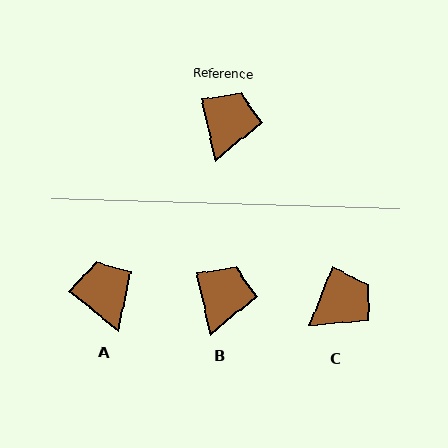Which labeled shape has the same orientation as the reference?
B.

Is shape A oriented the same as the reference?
No, it is off by about 38 degrees.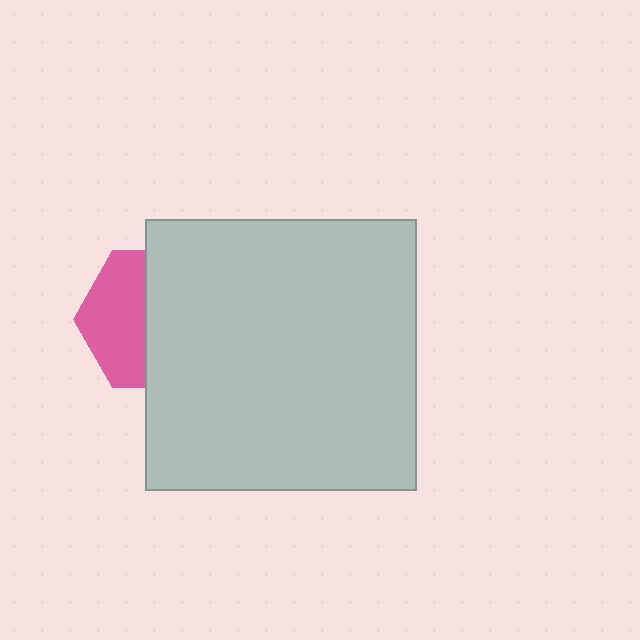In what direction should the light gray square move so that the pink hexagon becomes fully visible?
The light gray square should move right. That is the shortest direction to clear the overlap and leave the pink hexagon fully visible.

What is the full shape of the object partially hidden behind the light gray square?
The partially hidden object is a pink hexagon.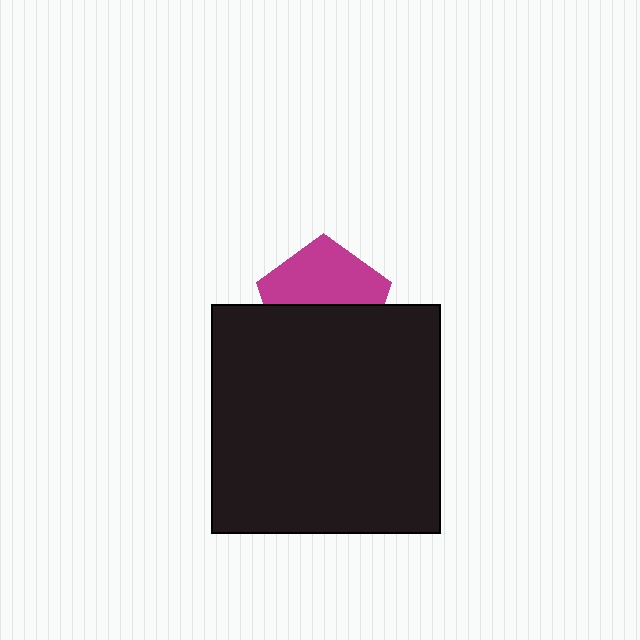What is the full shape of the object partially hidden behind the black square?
The partially hidden object is a magenta pentagon.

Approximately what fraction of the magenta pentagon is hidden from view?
Roughly 50% of the magenta pentagon is hidden behind the black square.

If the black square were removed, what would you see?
You would see the complete magenta pentagon.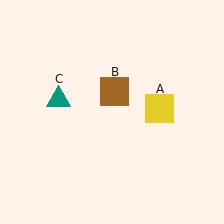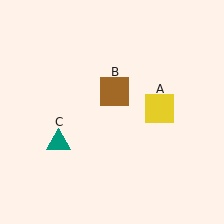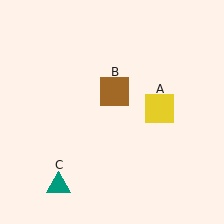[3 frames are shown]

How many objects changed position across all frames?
1 object changed position: teal triangle (object C).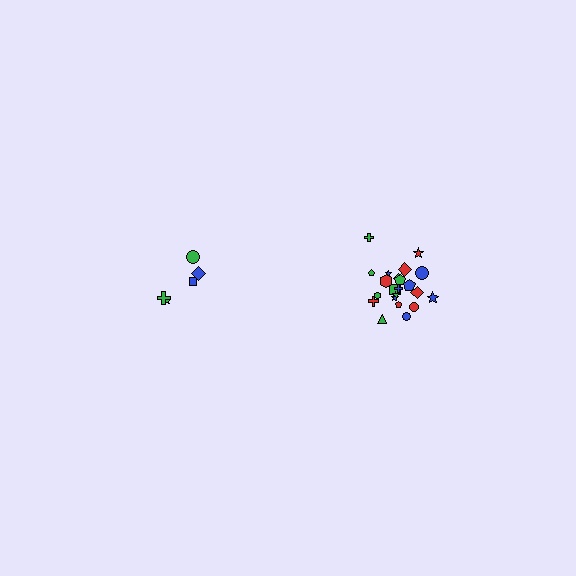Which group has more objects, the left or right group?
The right group.